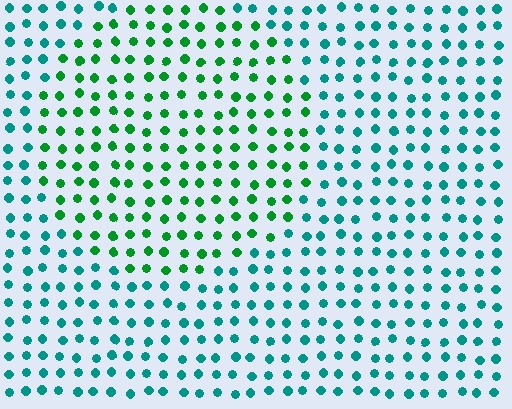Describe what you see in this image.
The image is filled with small teal elements in a uniform arrangement. A circle-shaped region is visible where the elements are tinted to a slightly different hue, forming a subtle color boundary.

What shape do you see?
I see a circle.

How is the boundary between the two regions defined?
The boundary is defined purely by a slight shift in hue (about 40 degrees). Spacing, size, and orientation are identical on both sides.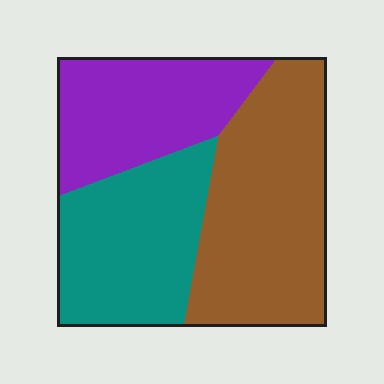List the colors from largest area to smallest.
From largest to smallest: brown, teal, purple.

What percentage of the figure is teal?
Teal covers 31% of the figure.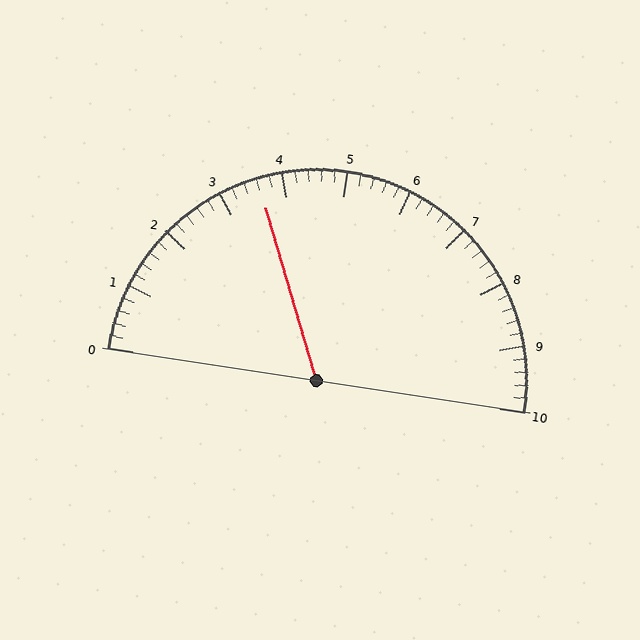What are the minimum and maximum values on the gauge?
The gauge ranges from 0 to 10.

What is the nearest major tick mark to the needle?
The nearest major tick mark is 4.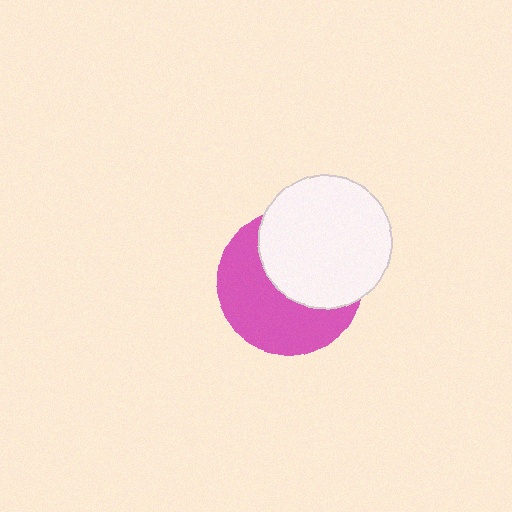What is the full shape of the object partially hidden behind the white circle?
The partially hidden object is a pink circle.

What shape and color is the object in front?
The object in front is a white circle.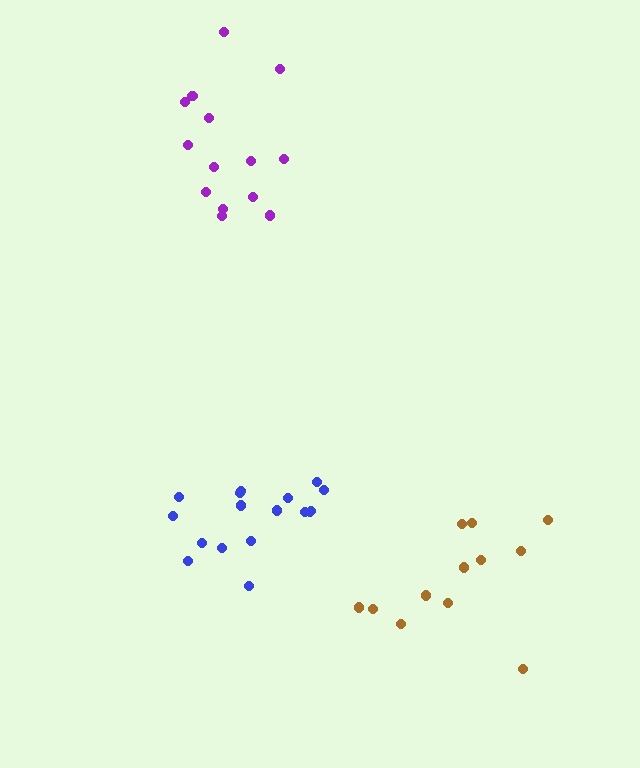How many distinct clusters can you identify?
There are 3 distinct clusters.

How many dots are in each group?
Group 1: 14 dots, Group 2: 12 dots, Group 3: 17 dots (43 total).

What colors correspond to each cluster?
The clusters are colored: purple, brown, blue.